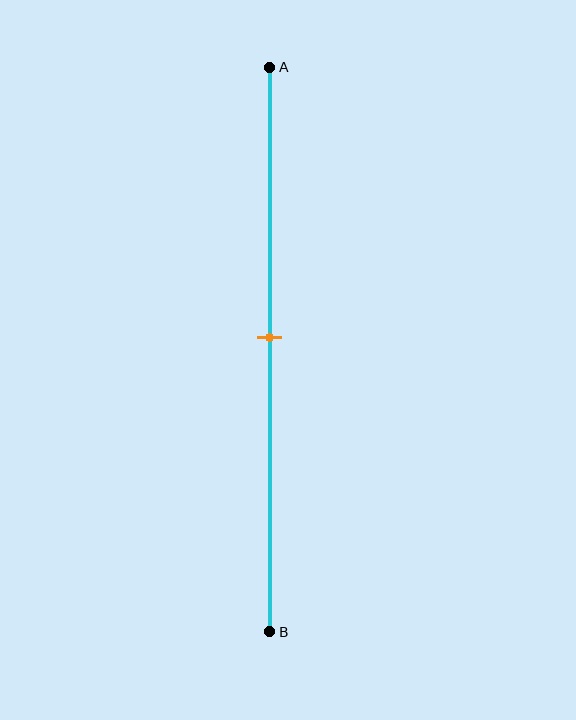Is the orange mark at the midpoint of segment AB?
Yes, the mark is approximately at the midpoint.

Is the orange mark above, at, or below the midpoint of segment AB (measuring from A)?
The orange mark is approximately at the midpoint of segment AB.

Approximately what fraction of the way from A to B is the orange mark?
The orange mark is approximately 50% of the way from A to B.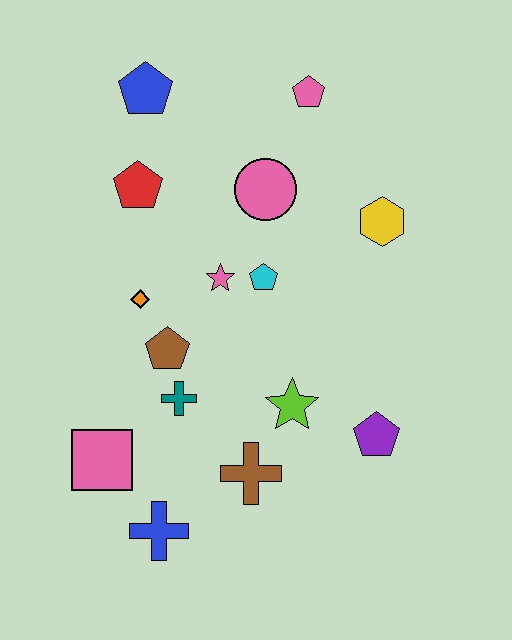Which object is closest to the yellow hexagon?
The pink circle is closest to the yellow hexagon.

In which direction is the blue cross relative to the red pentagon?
The blue cross is below the red pentagon.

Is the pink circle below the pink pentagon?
Yes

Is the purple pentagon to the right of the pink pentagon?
Yes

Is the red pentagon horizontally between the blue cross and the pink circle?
No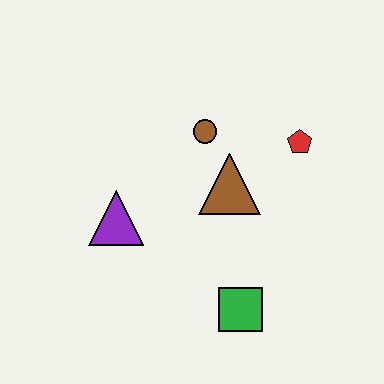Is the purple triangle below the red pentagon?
Yes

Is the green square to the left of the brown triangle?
No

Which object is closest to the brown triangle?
The brown circle is closest to the brown triangle.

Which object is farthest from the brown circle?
The green square is farthest from the brown circle.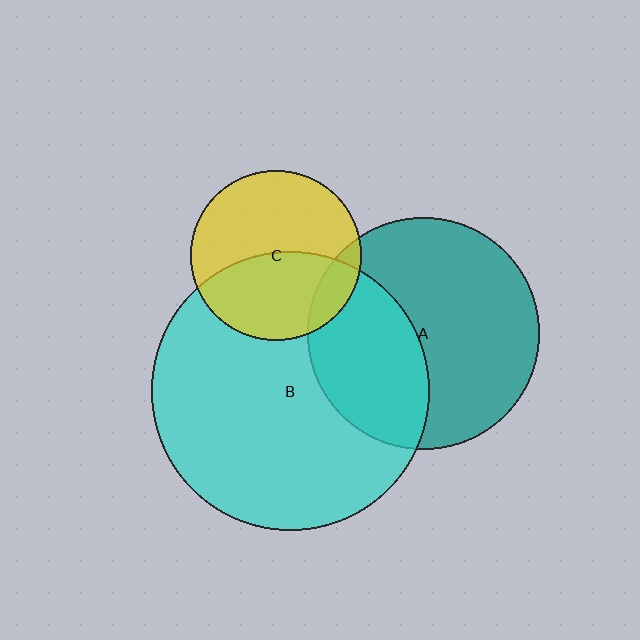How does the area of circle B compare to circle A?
Approximately 1.4 times.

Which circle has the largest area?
Circle B (cyan).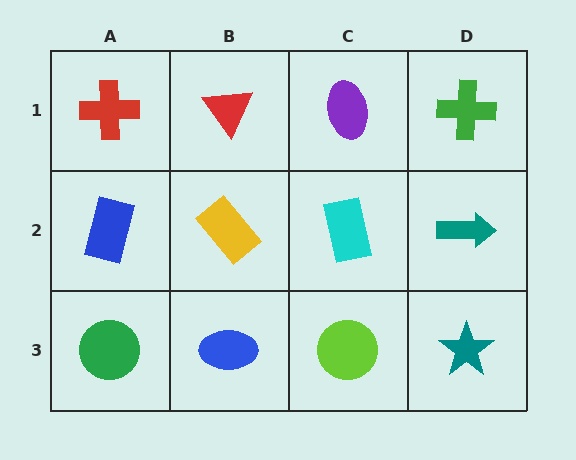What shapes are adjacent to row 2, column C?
A purple ellipse (row 1, column C), a lime circle (row 3, column C), a yellow rectangle (row 2, column B), a teal arrow (row 2, column D).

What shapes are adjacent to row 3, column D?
A teal arrow (row 2, column D), a lime circle (row 3, column C).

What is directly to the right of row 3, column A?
A blue ellipse.